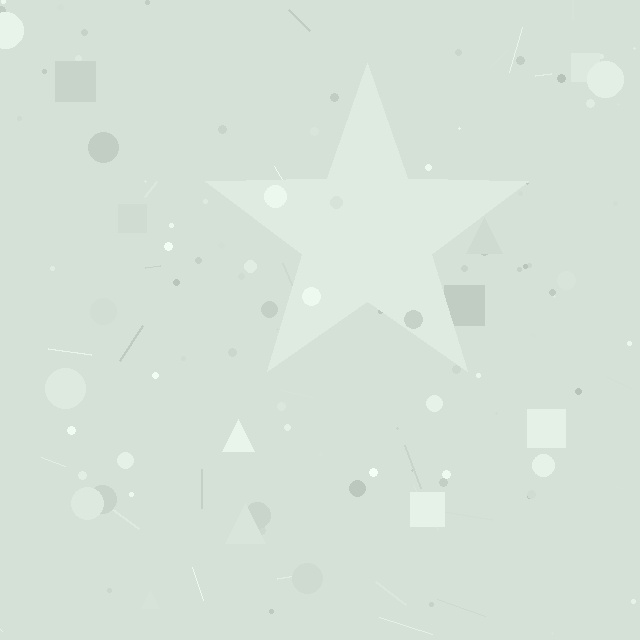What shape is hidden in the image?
A star is hidden in the image.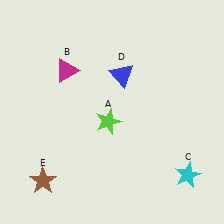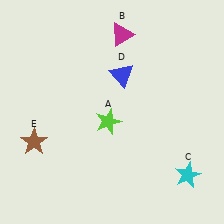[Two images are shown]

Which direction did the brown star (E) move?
The brown star (E) moved up.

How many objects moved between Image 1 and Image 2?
2 objects moved between the two images.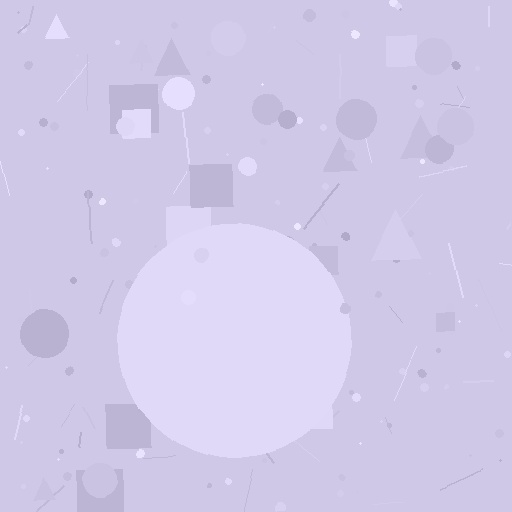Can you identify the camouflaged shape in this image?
The camouflaged shape is a circle.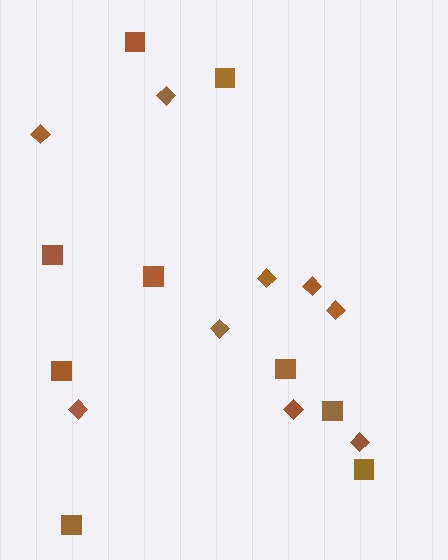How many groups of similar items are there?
There are 2 groups: one group of squares (9) and one group of diamonds (9).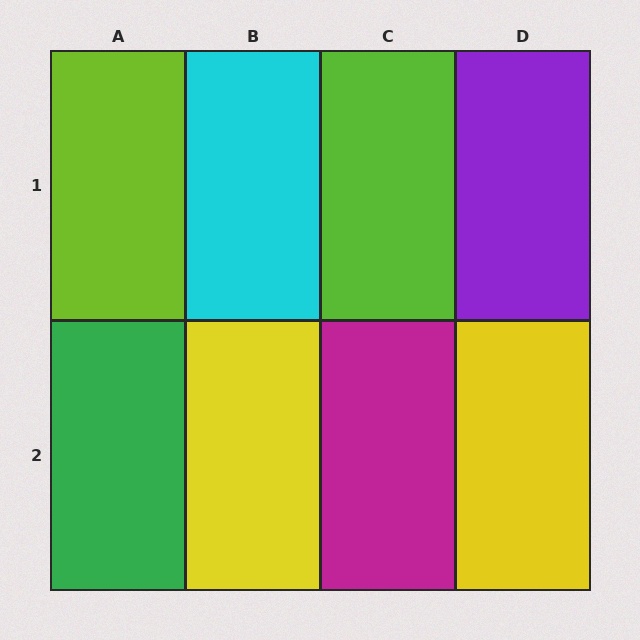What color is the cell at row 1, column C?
Lime.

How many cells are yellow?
2 cells are yellow.